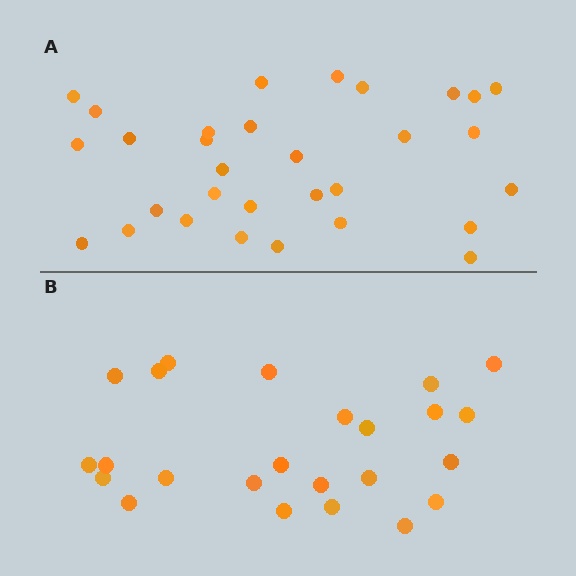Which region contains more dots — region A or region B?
Region A (the top region) has more dots.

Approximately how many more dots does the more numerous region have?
Region A has roughly 8 or so more dots than region B.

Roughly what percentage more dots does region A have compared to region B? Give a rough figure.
About 30% more.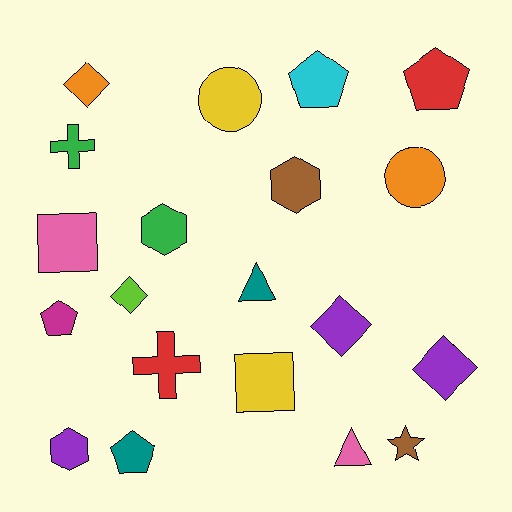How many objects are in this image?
There are 20 objects.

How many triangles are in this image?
There are 2 triangles.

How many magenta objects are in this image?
There is 1 magenta object.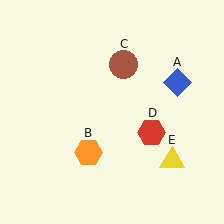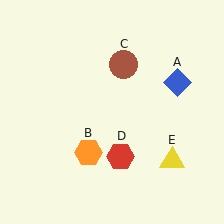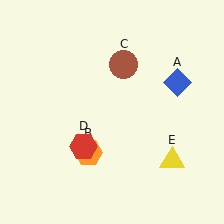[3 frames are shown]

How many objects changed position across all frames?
1 object changed position: red hexagon (object D).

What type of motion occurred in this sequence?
The red hexagon (object D) rotated clockwise around the center of the scene.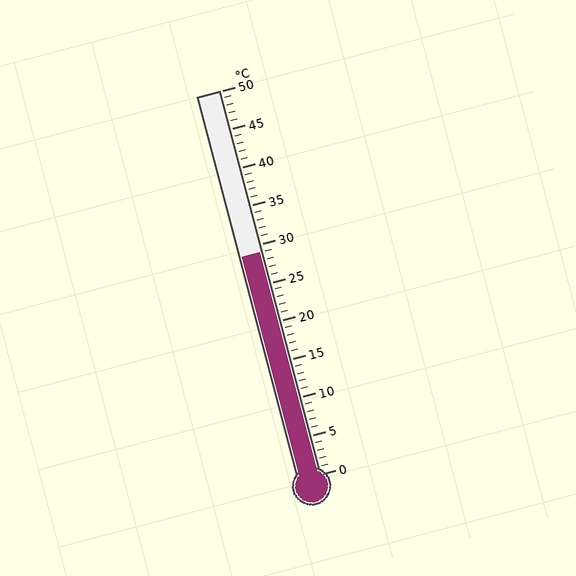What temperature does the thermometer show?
The thermometer shows approximately 29°C.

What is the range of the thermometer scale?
The thermometer scale ranges from 0°C to 50°C.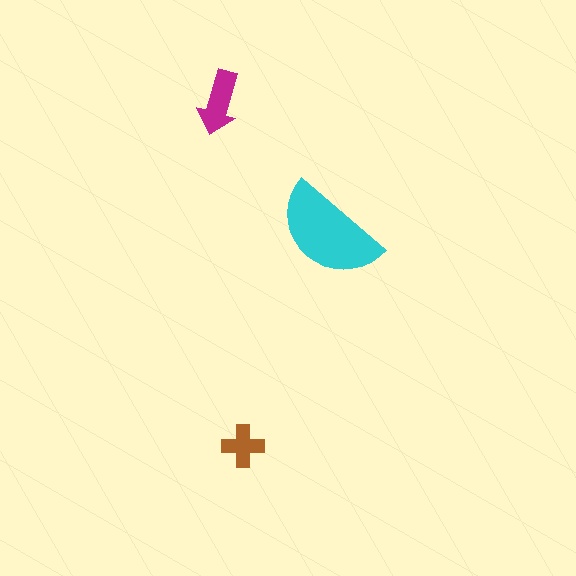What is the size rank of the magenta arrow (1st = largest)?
2nd.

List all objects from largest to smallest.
The cyan semicircle, the magenta arrow, the brown cross.